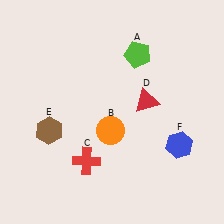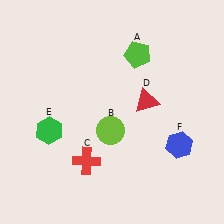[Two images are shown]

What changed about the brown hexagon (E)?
In Image 1, E is brown. In Image 2, it changed to green.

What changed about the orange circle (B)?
In Image 1, B is orange. In Image 2, it changed to lime.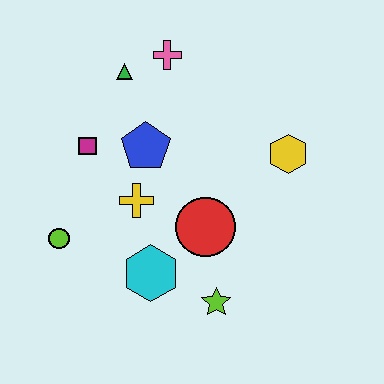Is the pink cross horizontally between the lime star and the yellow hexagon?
No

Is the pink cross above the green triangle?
Yes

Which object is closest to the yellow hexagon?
The red circle is closest to the yellow hexagon.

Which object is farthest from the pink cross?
The lime star is farthest from the pink cross.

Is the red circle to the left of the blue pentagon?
No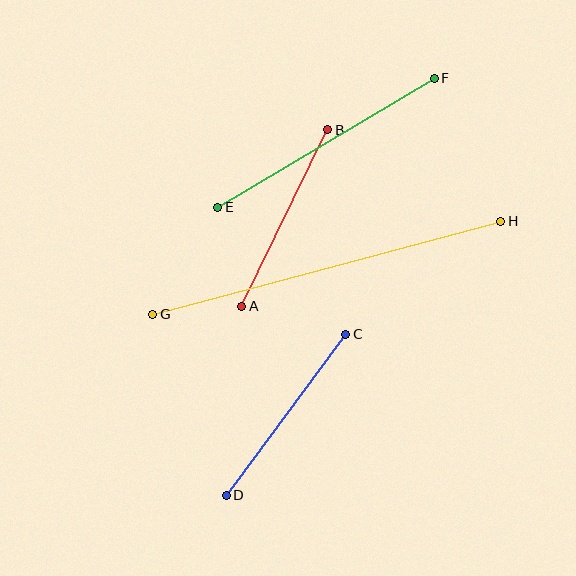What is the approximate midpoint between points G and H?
The midpoint is at approximately (327, 268) pixels.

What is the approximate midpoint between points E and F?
The midpoint is at approximately (326, 143) pixels.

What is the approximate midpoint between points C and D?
The midpoint is at approximately (286, 415) pixels.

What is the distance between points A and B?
The distance is approximately 197 pixels.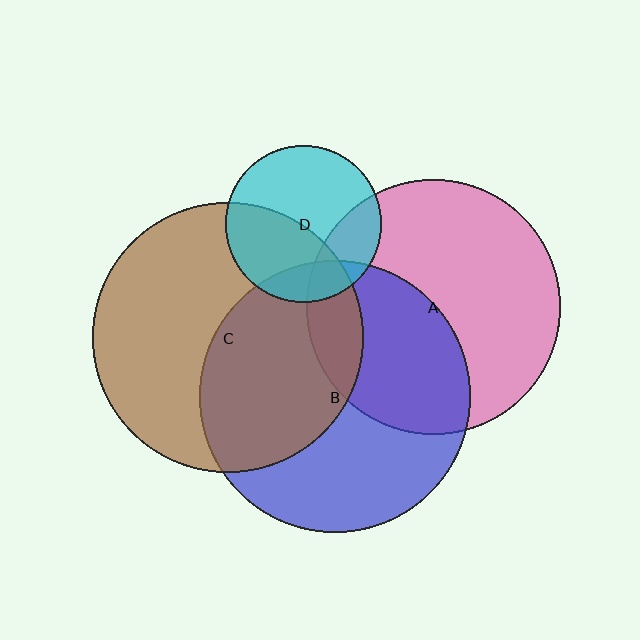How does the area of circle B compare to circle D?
Approximately 3.0 times.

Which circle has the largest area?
Circle B (blue).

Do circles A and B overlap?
Yes.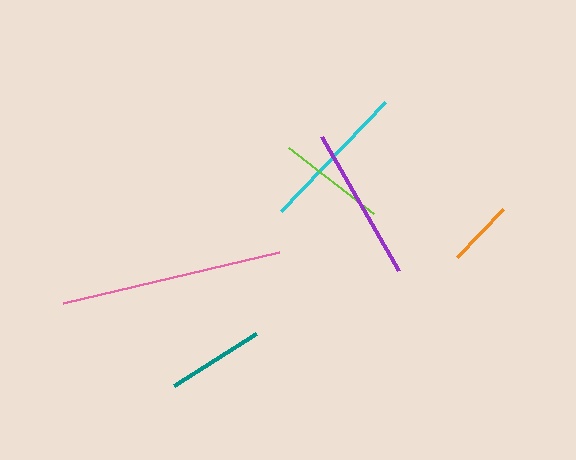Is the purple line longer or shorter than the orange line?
The purple line is longer than the orange line.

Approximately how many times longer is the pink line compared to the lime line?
The pink line is approximately 2.1 times the length of the lime line.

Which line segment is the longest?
The pink line is the longest at approximately 222 pixels.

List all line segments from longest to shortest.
From longest to shortest: pink, purple, cyan, lime, teal, orange.